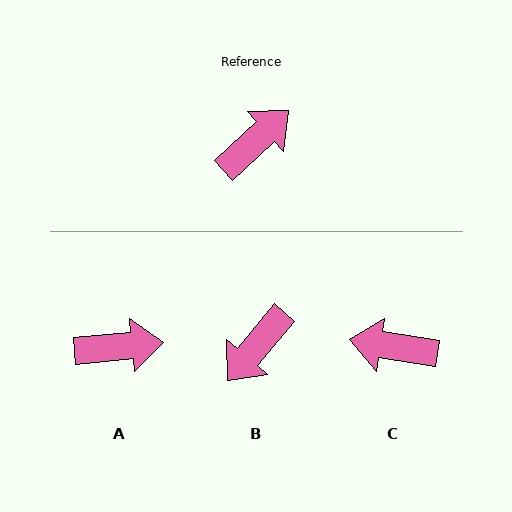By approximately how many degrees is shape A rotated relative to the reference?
Approximately 37 degrees clockwise.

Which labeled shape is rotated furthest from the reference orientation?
B, about 173 degrees away.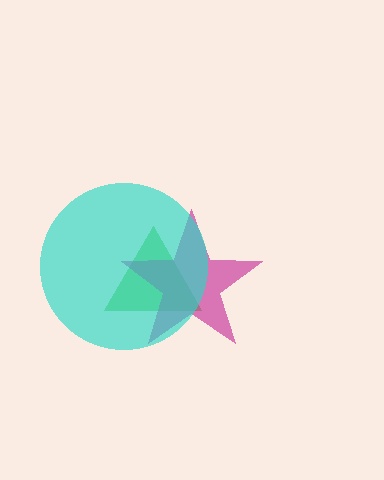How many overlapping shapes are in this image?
There are 3 overlapping shapes in the image.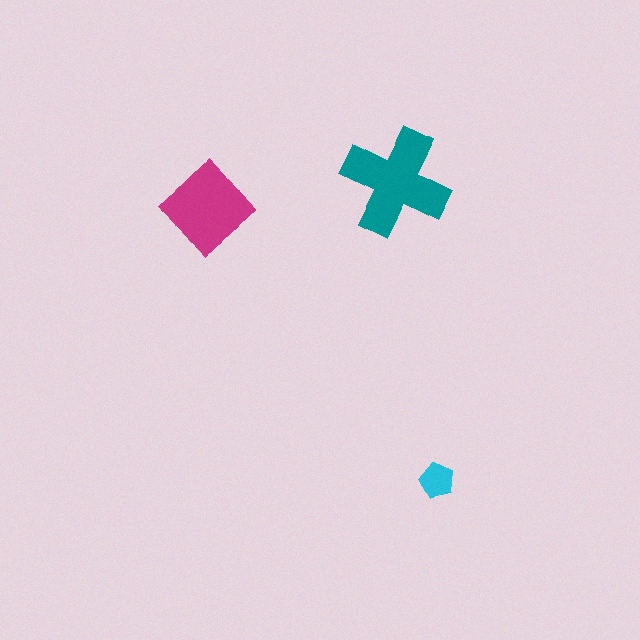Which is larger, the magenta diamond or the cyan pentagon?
The magenta diamond.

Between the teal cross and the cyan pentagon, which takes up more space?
The teal cross.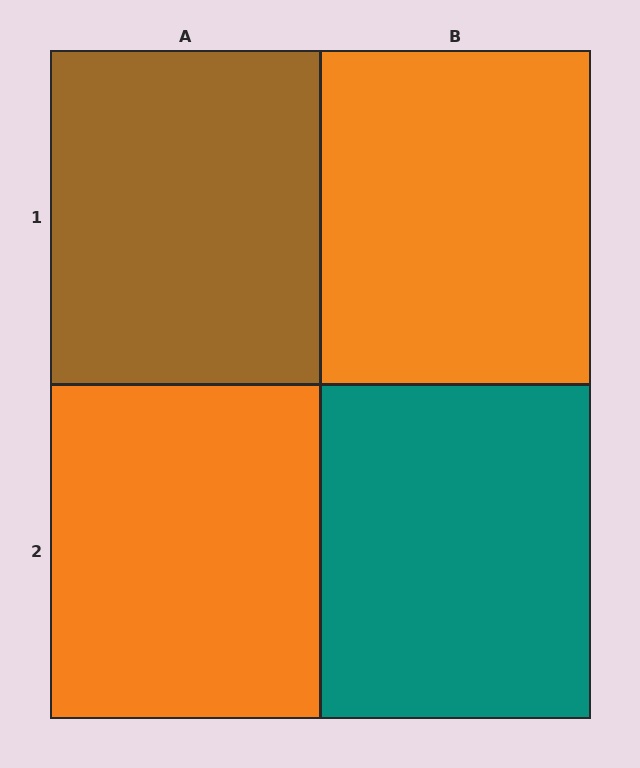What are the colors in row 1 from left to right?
Brown, orange.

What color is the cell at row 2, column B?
Teal.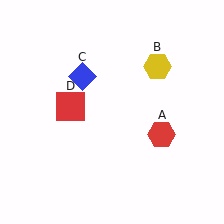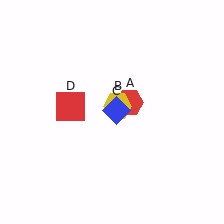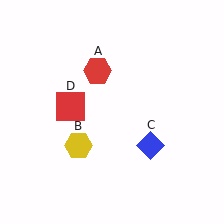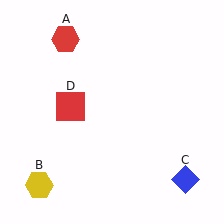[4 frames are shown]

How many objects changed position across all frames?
3 objects changed position: red hexagon (object A), yellow hexagon (object B), blue diamond (object C).